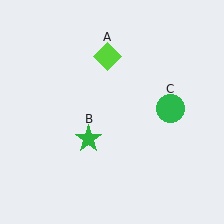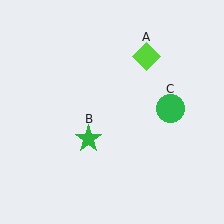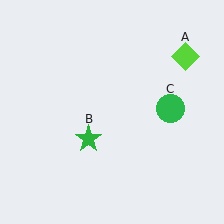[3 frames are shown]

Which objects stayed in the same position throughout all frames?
Green star (object B) and green circle (object C) remained stationary.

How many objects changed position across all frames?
1 object changed position: lime diamond (object A).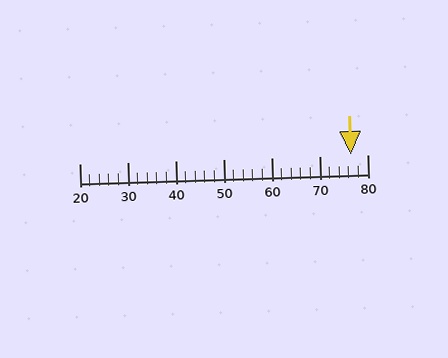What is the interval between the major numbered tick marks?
The major tick marks are spaced 10 units apart.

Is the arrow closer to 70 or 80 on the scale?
The arrow is closer to 80.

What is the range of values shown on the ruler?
The ruler shows values from 20 to 80.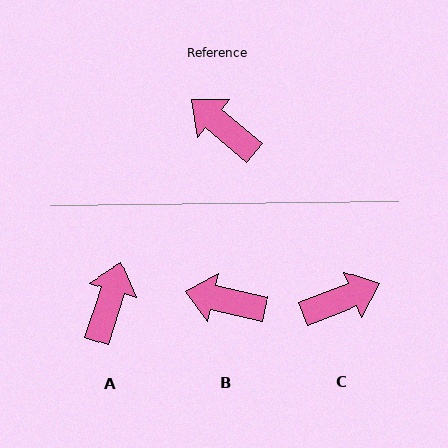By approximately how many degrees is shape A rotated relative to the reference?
Approximately 67 degrees clockwise.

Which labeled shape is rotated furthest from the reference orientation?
C, about 118 degrees away.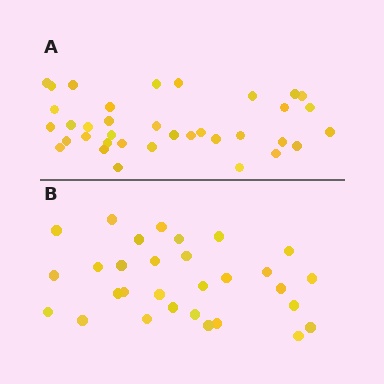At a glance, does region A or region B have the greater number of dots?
Region A (the top region) has more dots.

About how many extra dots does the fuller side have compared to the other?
Region A has about 6 more dots than region B.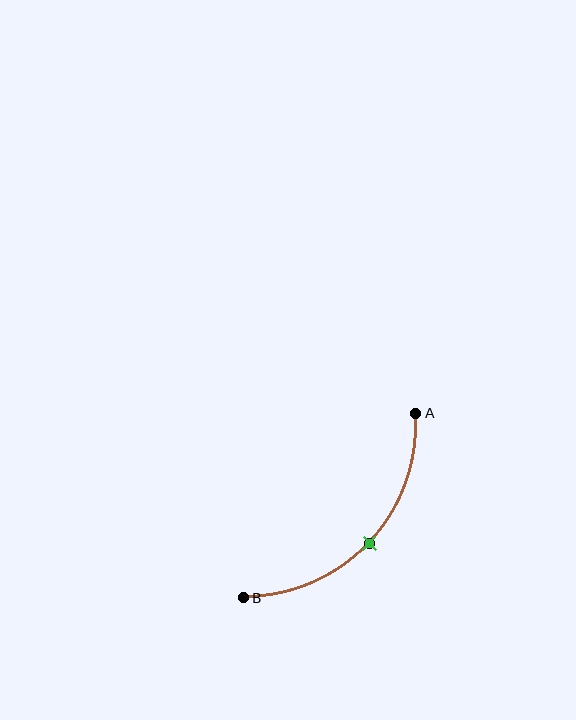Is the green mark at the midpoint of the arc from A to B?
Yes. The green mark lies on the arc at equal arc-length from both A and B — it is the arc midpoint.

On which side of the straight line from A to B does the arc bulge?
The arc bulges below and to the right of the straight line connecting A and B.